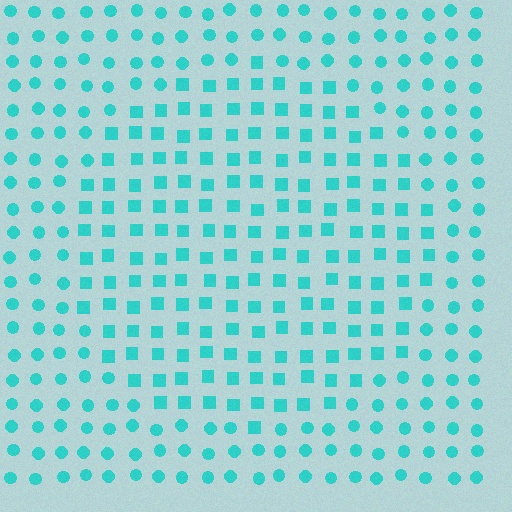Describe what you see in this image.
The image is filled with small cyan elements arranged in a uniform grid. A circle-shaped region contains squares, while the surrounding area contains circles. The boundary is defined purely by the change in element shape.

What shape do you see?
I see a circle.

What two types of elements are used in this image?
The image uses squares inside the circle region and circles outside it.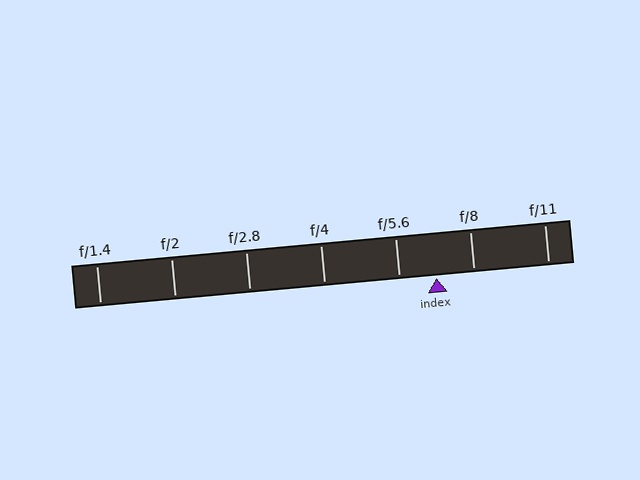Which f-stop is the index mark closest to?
The index mark is closest to f/5.6.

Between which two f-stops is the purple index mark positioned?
The index mark is between f/5.6 and f/8.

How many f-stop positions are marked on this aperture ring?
There are 7 f-stop positions marked.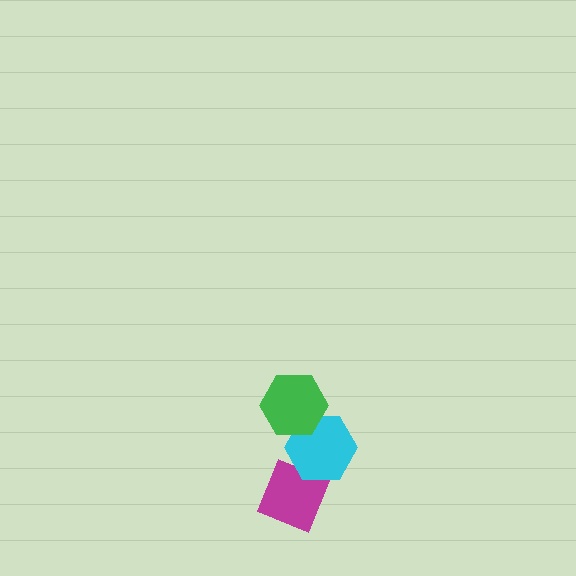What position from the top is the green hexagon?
The green hexagon is 1st from the top.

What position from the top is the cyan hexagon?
The cyan hexagon is 2nd from the top.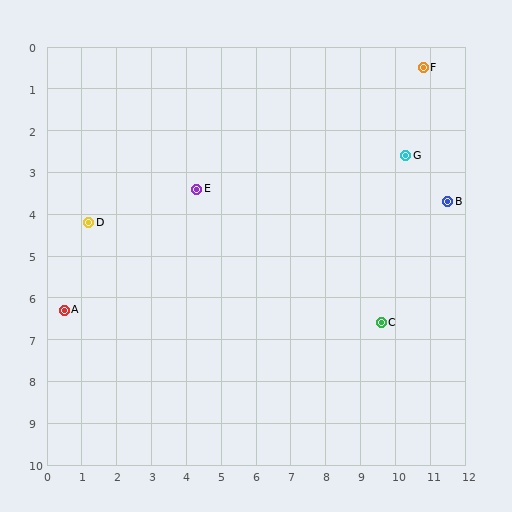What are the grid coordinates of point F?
Point F is at approximately (10.8, 0.5).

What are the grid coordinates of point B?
Point B is at approximately (11.5, 3.7).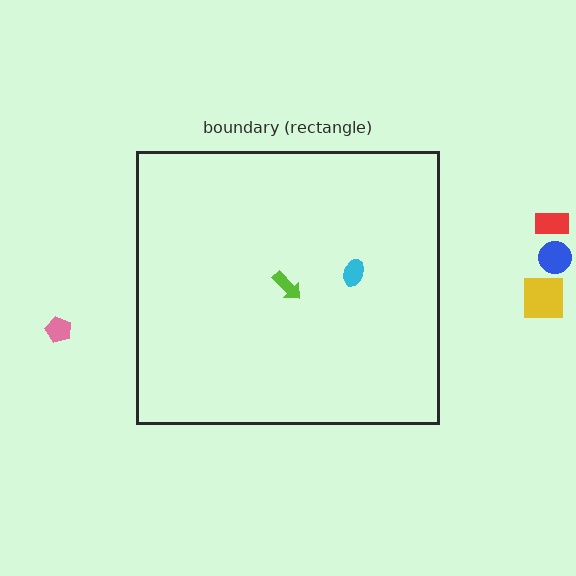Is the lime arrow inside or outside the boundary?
Inside.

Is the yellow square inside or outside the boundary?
Outside.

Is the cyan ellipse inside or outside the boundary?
Inside.